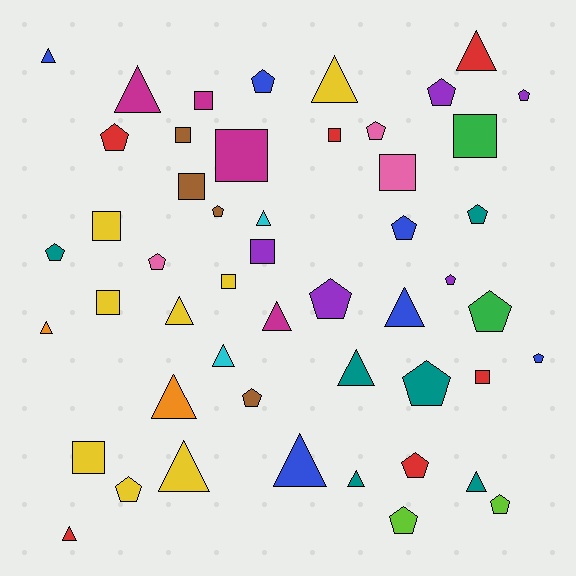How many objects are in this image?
There are 50 objects.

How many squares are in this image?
There are 13 squares.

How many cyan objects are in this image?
There are 2 cyan objects.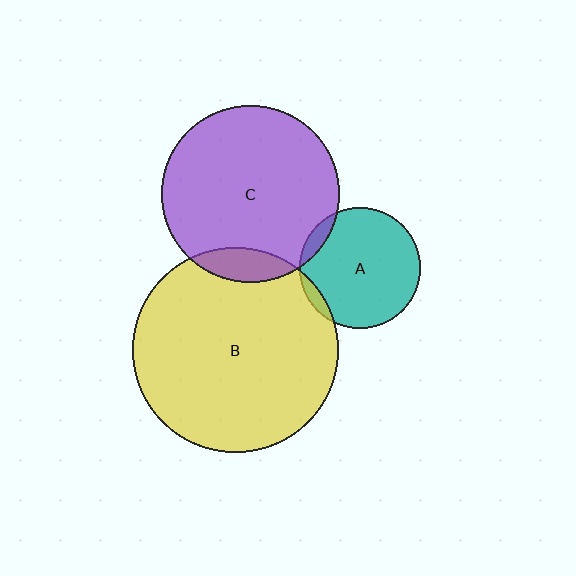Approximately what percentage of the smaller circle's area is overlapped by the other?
Approximately 10%.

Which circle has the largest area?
Circle B (yellow).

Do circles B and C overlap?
Yes.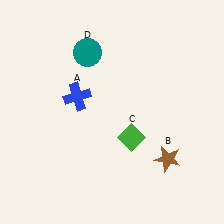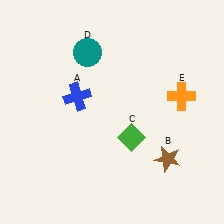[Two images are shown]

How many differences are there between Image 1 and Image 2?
There is 1 difference between the two images.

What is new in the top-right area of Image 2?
An orange cross (E) was added in the top-right area of Image 2.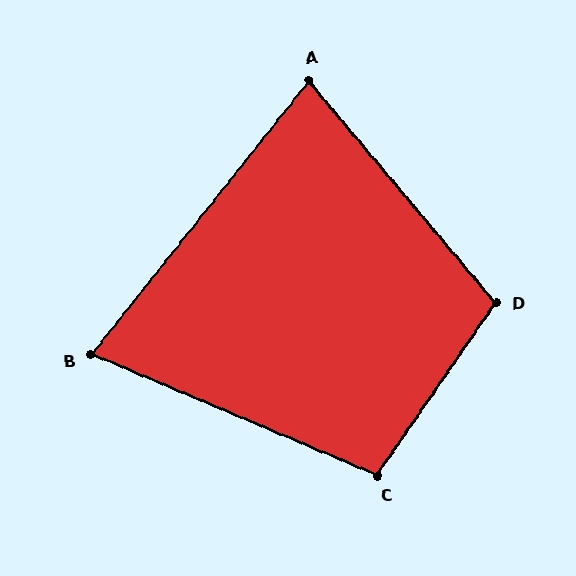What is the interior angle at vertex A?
Approximately 79 degrees (acute).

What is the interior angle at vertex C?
Approximately 101 degrees (obtuse).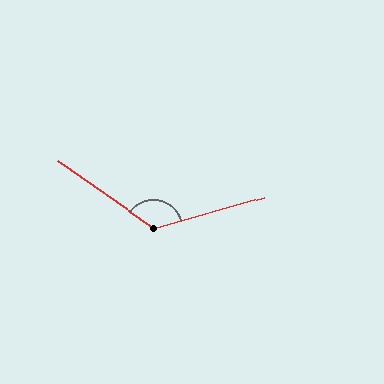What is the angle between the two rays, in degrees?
Approximately 130 degrees.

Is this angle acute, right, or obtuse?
It is obtuse.